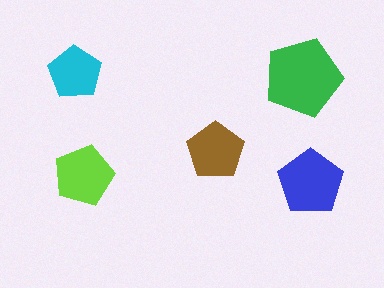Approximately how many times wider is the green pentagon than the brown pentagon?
About 1.5 times wider.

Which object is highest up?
The cyan pentagon is topmost.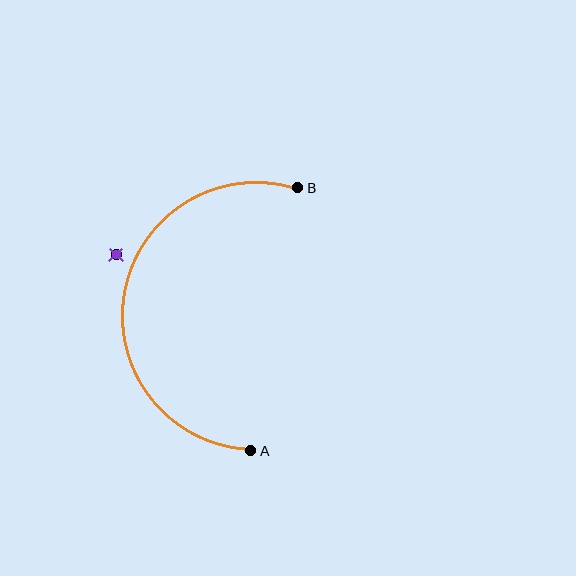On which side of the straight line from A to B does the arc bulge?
The arc bulges to the left of the straight line connecting A and B.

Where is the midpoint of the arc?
The arc midpoint is the point on the curve farthest from the straight line joining A and B. It sits to the left of that line.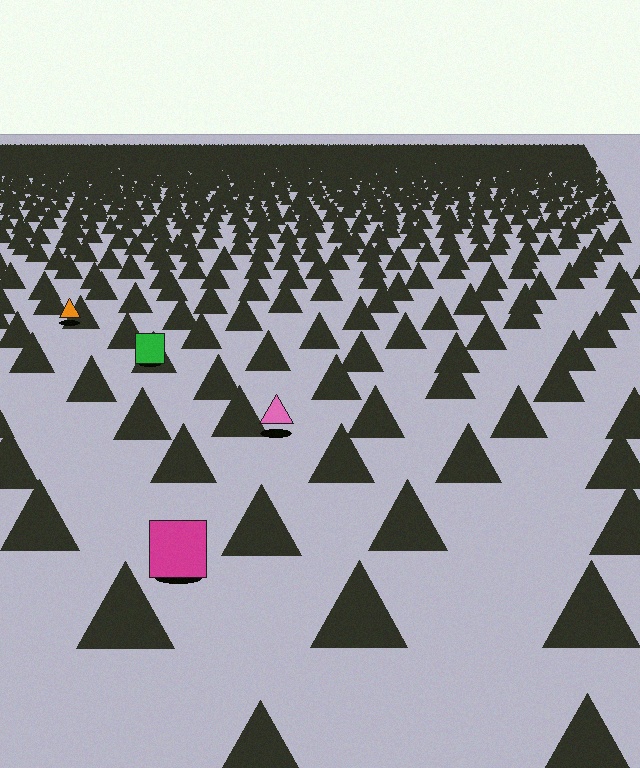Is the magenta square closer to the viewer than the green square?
Yes. The magenta square is closer — you can tell from the texture gradient: the ground texture is coarser near it.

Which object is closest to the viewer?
The magenta square is closest. The texture marks near it are larger and more spread out.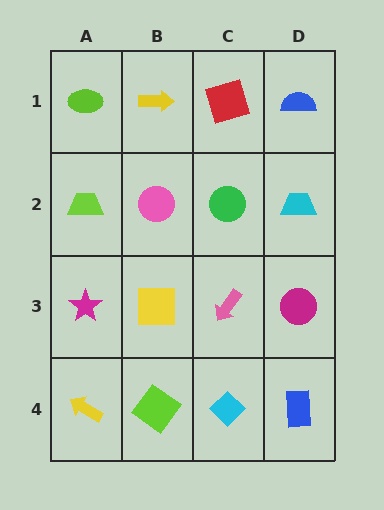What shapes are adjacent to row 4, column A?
A magenta star (row 3, column A), a lime diamond (row 4, column B).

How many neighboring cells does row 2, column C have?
4.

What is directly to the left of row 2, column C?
A pink circle.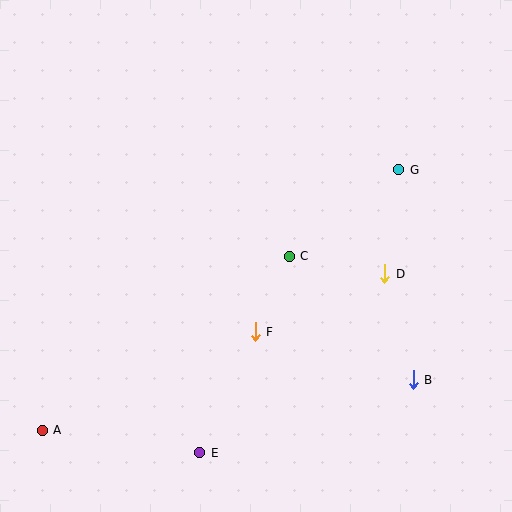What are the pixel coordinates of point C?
Point C is at (289, 256).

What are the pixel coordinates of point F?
Point F is at (255, 332).